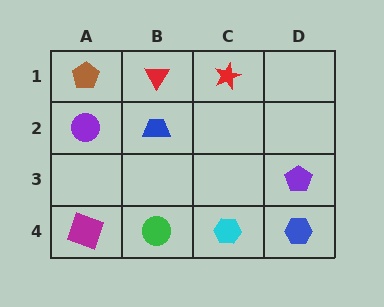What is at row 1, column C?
A red star.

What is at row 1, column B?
A red triangle.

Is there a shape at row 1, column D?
No, that cell is empty.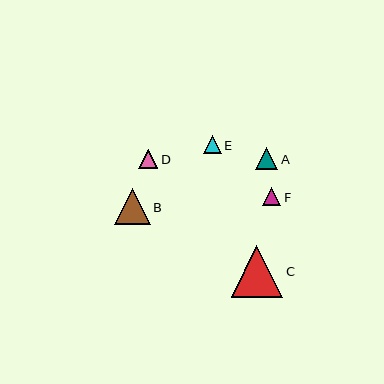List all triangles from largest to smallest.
From largest to smallest: C, B, A, D, F, E.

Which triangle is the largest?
Triangle C is the largest with a size of approximately 52 pixels.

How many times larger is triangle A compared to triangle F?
Triangle A is approximately 1.2 times the size of triangle F.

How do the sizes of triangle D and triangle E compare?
Triangle D and triangle E are approximately the same size.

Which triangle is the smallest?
Triangle E is the smallest with a size of approximately 18 pixels.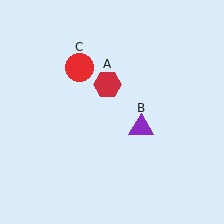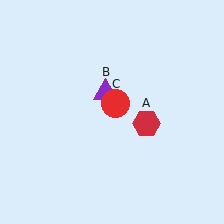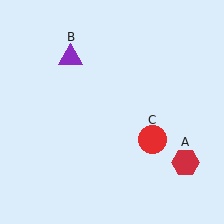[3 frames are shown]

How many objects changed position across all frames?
3 objects changed position: red hexagon (object A), purple triangle (object B), red circle (object C).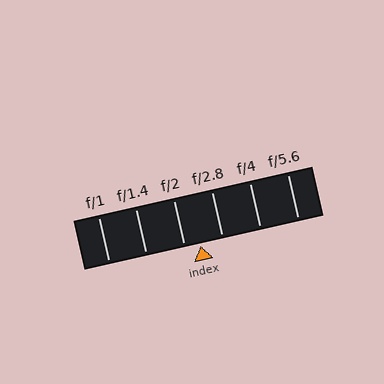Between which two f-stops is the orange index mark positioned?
The index mark is between f/2 and f/2.8.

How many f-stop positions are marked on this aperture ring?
There are 6 f-stop positions marked.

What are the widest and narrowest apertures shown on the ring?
The widest aperture shown is f/1 and the narrowest is f/5.6.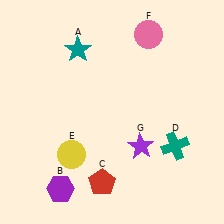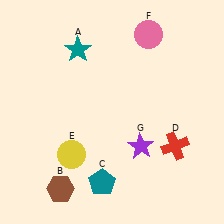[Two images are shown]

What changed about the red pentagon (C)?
In Image 1, C is red. In Image 2, it changed to teal.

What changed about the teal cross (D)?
In Image 1, D is teal. In Image 2, it changed to red.